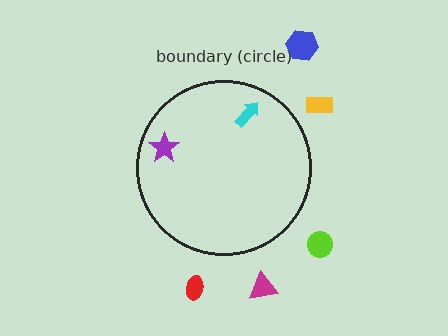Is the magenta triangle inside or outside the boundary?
Outside.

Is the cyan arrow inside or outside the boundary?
Inside.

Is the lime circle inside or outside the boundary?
Outside.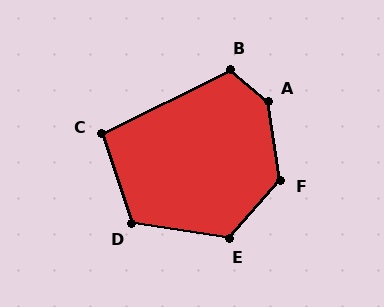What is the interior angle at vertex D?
Approximately 117 degrees (obtuse).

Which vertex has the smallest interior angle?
C, at approximately 98 degrees.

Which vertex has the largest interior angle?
A, at approximately 139 degrees.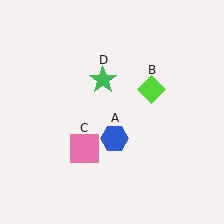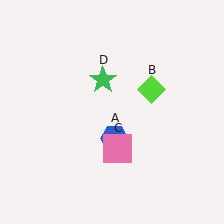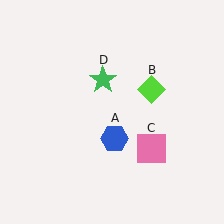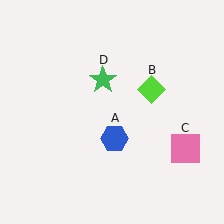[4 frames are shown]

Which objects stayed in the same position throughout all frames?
Blue hexagon (object A) and lime diamond (object B) and green star (object D) remained stationary.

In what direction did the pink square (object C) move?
The pink square (object C) moved right.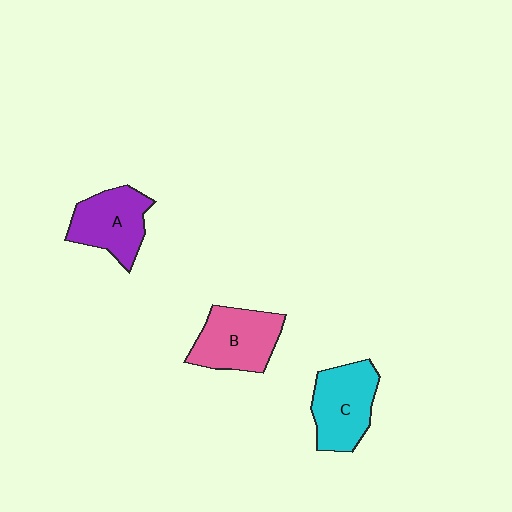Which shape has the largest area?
Shape C (cyan).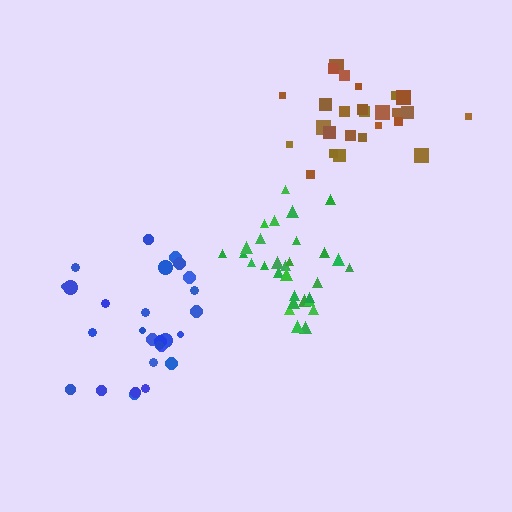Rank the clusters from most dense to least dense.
green, brown, blue.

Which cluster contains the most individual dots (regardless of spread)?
Green (30).